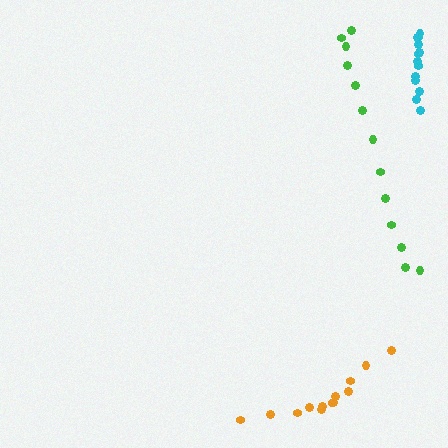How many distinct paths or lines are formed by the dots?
There are 3 distinct paths.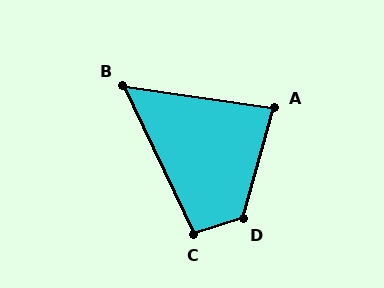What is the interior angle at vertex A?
Approximately 82 degrees (acute).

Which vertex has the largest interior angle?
D, at approximately 123 degrees.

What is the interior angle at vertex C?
Approximately 98 degrees (obtuse).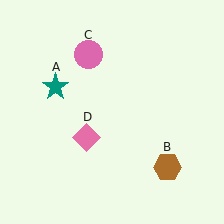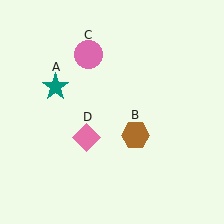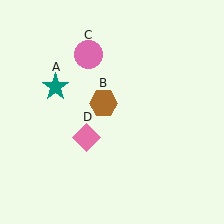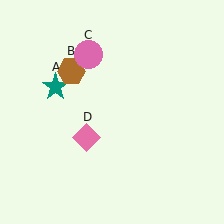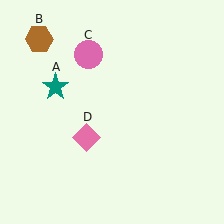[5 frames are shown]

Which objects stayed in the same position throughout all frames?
Teal star (object A) and pink circle (object C) and pink diamond (object D) remained stationary.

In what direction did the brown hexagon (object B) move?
The brown hexagon (object B) moved up and to the left.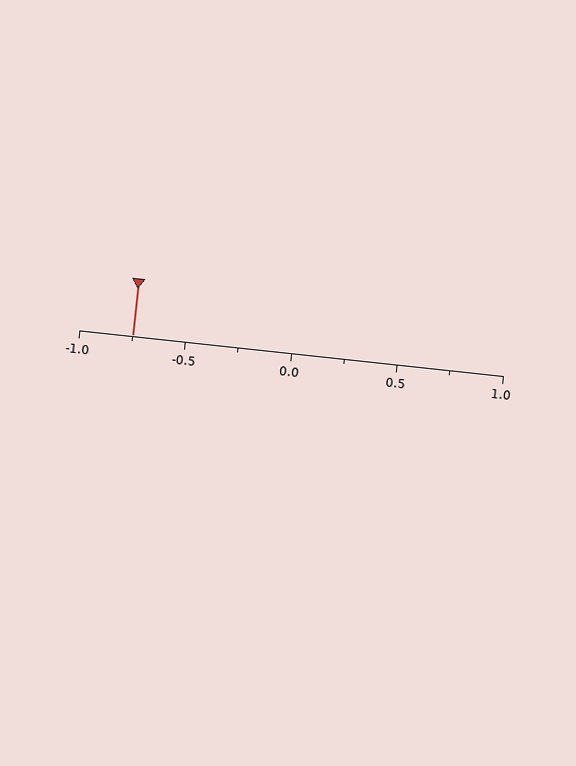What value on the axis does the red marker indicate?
The marker indicates approximately -0.75.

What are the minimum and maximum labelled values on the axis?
The axis runs from -1.0 to 1.0.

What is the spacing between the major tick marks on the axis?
The major ticks are spaced 0.5 apart.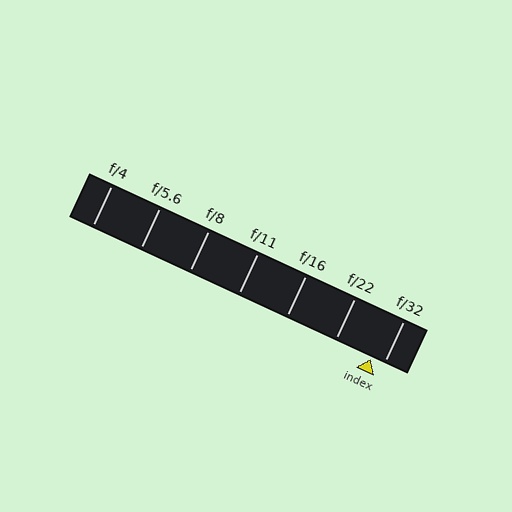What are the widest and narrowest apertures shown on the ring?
The widest aperture shown is f/4 and the narrowest is f/32.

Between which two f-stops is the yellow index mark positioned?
The index mark is between f/22 and f/32.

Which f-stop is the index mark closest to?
The index mark is closest to f/32.